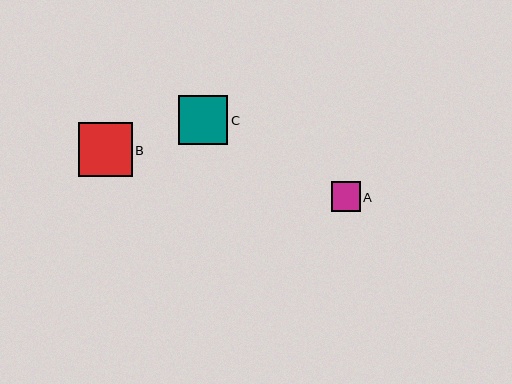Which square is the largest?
Square B is the largest with a size of approximately 53 pixels.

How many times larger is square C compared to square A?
Square C is approximately 1.7 times the size of square A.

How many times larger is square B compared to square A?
Square B is approximately 1.8 times the size of square A.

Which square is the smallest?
Square A is the smallest with a size of approximately 29 pixels.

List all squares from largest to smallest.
From largest to smallest: B, C, A.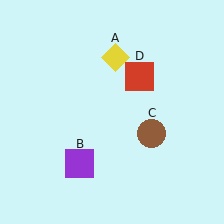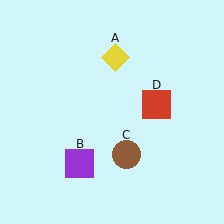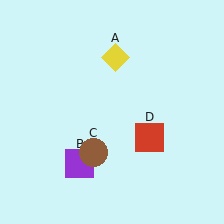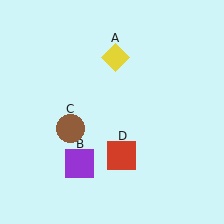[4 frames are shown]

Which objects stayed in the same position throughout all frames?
Yellow diamond (object A) and purple square (object B) remained stationary.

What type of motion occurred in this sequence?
The brown circle (object C), red square (object D) rotated clockwise around the center of the scene.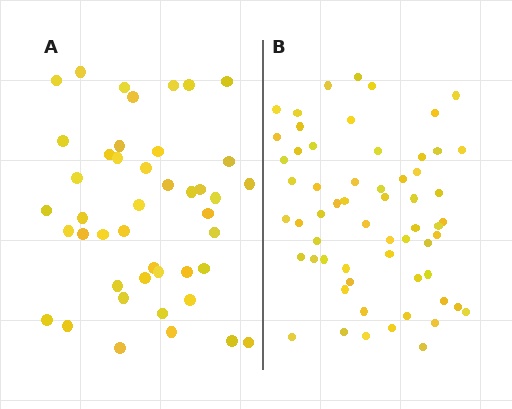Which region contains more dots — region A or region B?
Region B (the right region) has more dots.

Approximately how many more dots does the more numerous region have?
Region B has approximately 15 more dots than region A.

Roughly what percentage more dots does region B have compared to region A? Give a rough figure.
About 35% more.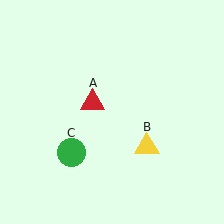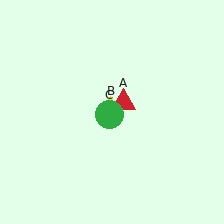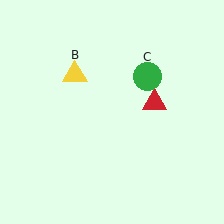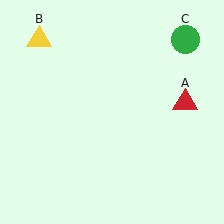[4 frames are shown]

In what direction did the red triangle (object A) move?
The red triangle (object A) moved right.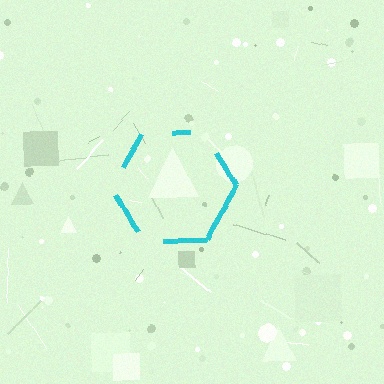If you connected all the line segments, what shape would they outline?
They would outline a hexagon.